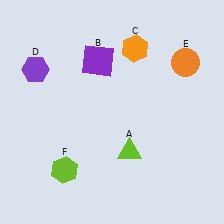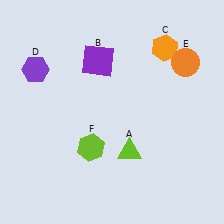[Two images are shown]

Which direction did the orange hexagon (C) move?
The orange hexagon (C) moved right.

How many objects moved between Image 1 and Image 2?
2 objects moved between the two images.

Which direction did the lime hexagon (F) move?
The lime hexagon (F) moved right.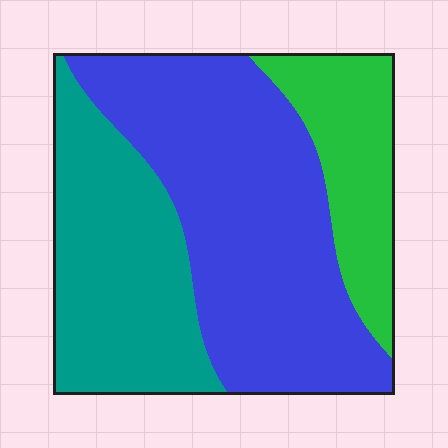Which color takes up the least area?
Green, at roughly 20%.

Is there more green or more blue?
Blue.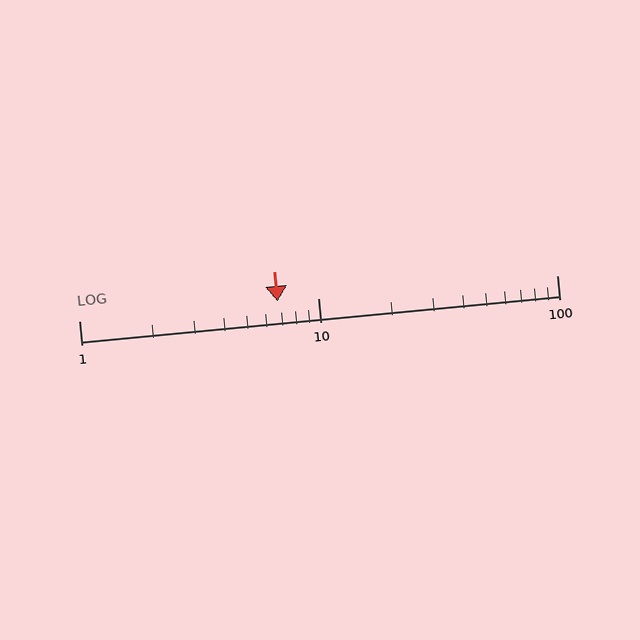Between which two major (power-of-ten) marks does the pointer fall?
The pointer is between 1 and 10.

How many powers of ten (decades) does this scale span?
The scale spans 2 decades, from 1 to 100.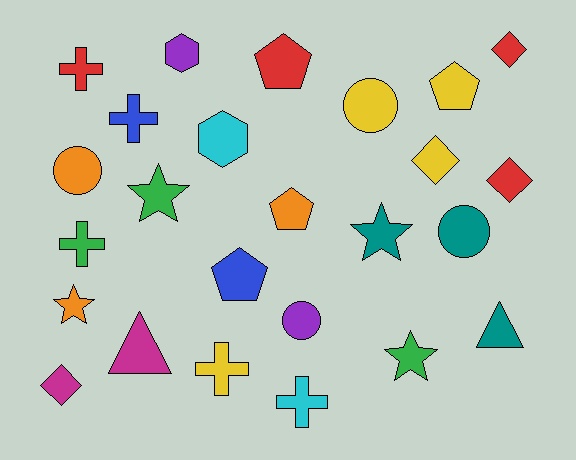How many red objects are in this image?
There are 4 red objects.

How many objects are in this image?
There are 25 objects.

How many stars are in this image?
There are 4 stars.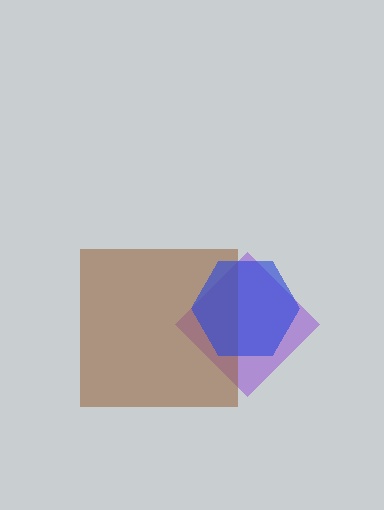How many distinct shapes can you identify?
There are 3 distinct shapes: a purple diamond, a brown square, a blue hexagon.